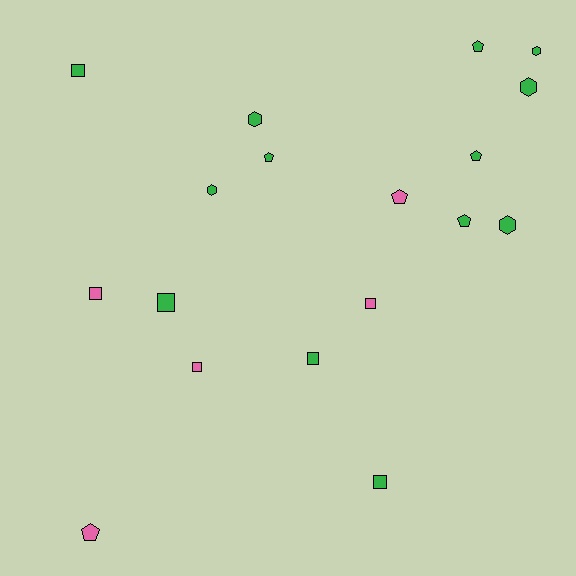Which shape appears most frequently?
Square, with 7 objects.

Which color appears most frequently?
Green, with 13 objects.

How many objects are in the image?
There are 18 objects.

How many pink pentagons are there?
There are 2 pink pentagons.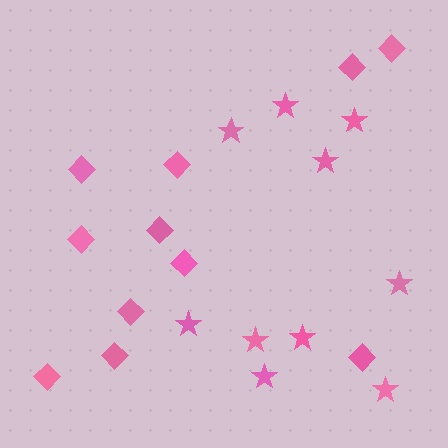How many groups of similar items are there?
There are 2 groups: one group of diamonds (11) and one group of stars (10).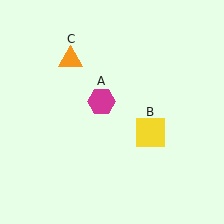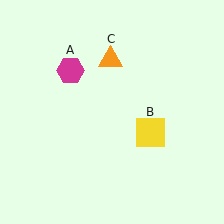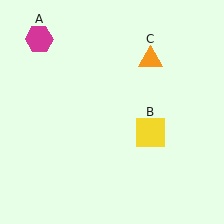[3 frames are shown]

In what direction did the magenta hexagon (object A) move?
The magenta hexagon (object A) moved up and to the left.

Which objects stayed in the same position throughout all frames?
Yellow square (object B) remained stationary.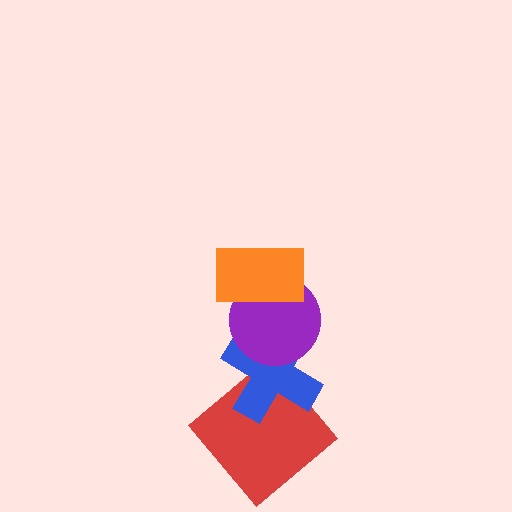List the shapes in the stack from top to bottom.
From top to bottom: the orange rectangle, the purple circle, the blue cross, the red diamond.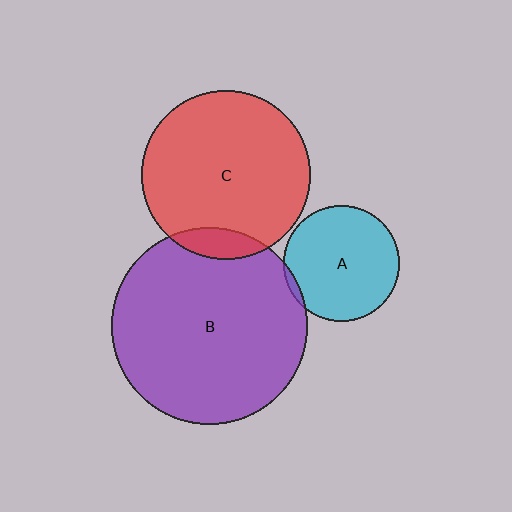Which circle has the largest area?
Circle B (purple).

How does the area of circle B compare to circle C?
Approximately 1.3 times.